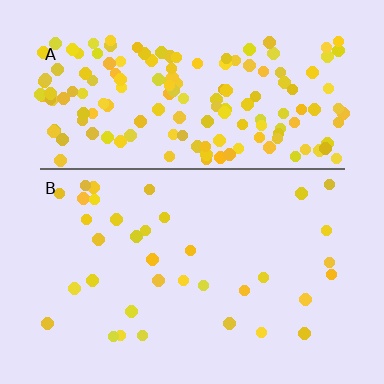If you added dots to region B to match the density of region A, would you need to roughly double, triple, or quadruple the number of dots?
Approximately quadruple.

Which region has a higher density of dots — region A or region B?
A (the top).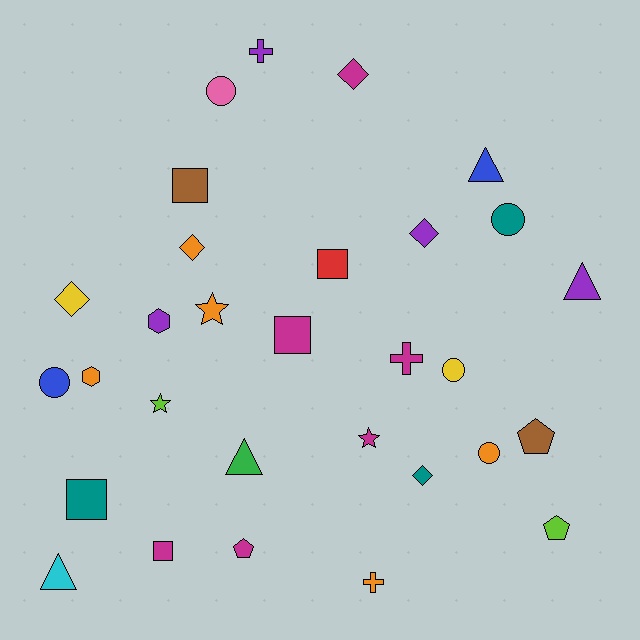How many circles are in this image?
There are 5 circles.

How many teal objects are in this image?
There are 3 teal objects.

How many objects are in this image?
There are 30 objects.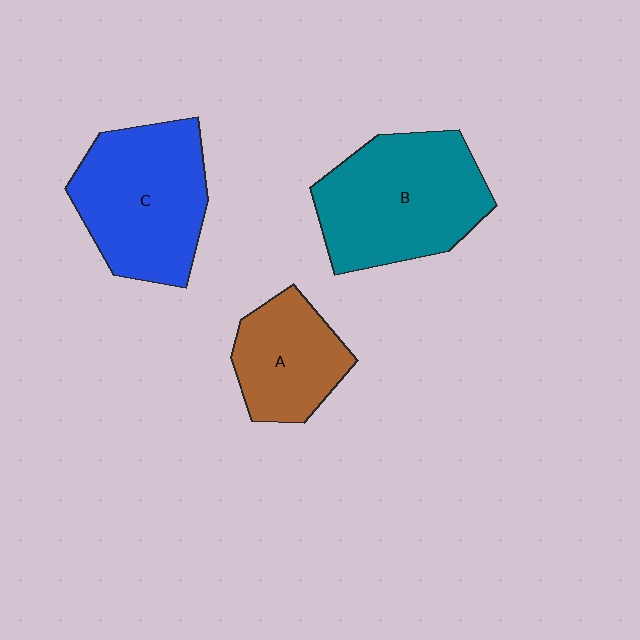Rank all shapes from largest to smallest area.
From largest to smallest: B (teal), C (blue), A (brown).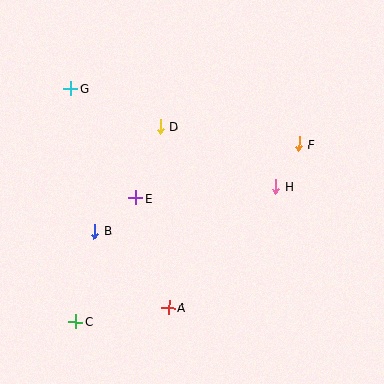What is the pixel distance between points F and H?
The distance between F and H is 48 pixels.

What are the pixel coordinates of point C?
Point C is at (75, 322).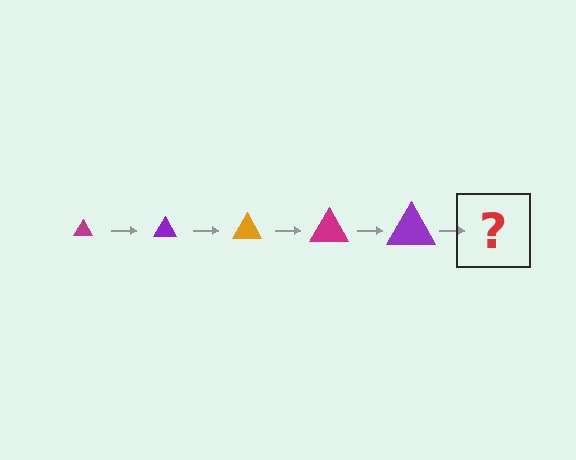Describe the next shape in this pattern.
It should be an orange triangle, larger than the previous one.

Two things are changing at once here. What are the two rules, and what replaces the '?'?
The two rules are that the triangle grows larger each step and the color cycles through magenta, purple, and orange. The '?' should be an orange triangle, larger than the previous one.